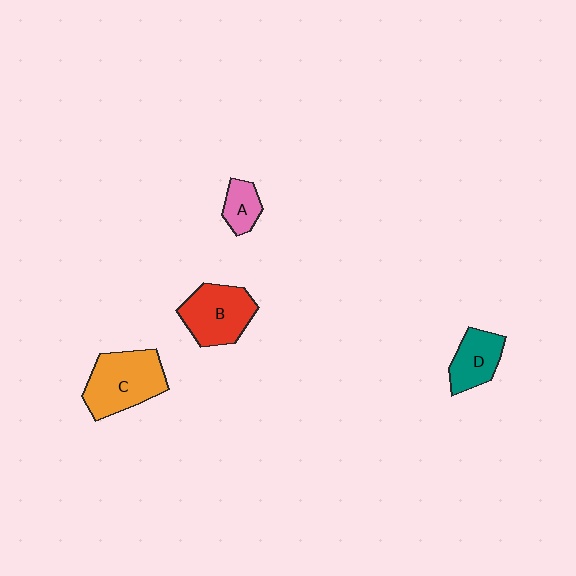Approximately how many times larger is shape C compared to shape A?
Approximately 2.5 times.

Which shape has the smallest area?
Shape A (pink).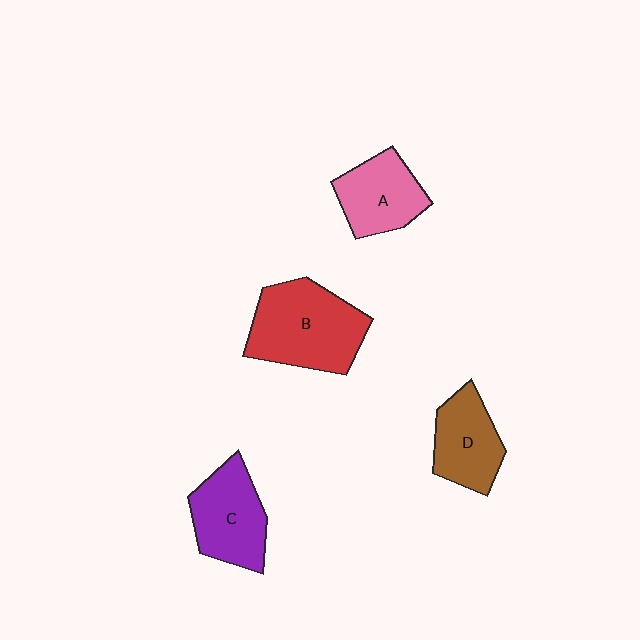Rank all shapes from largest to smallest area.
From largest to smallest: B (red), C (purple), A (pink), D (brown).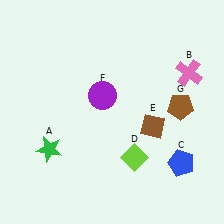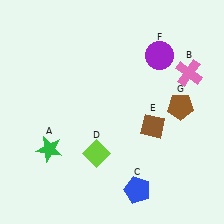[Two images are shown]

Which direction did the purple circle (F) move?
The purple circle (F) moved right.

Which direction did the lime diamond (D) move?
The lime diamond (D) moved left.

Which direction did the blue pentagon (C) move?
The blue pentagon (C) moved left.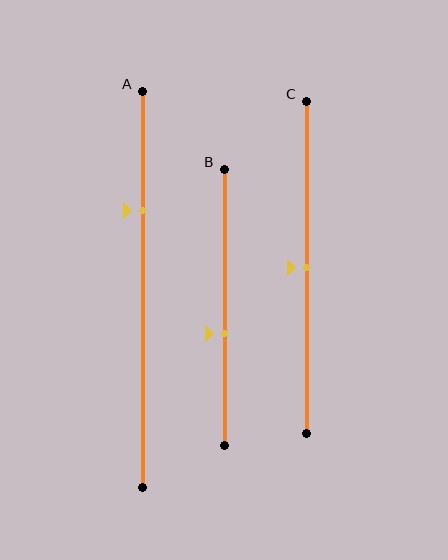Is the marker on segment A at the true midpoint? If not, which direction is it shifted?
No, the marker on segment A is shifted upward by about 20% of the segment length.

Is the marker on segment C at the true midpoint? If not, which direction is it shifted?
Yes, the marker on segment C is at the true midpoint.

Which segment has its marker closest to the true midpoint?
Segment C has its marker closest to the true midpoint.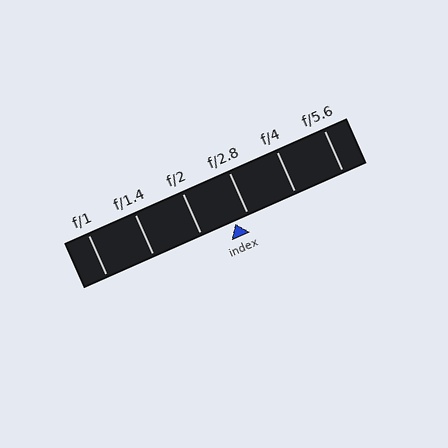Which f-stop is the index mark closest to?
The index mark is closest to f/2.8.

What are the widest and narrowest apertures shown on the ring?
The widest aperture shown is f/1 and the narrowest is f/5.6.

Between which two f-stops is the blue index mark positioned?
The index mark is between f/2 and f/2.8.